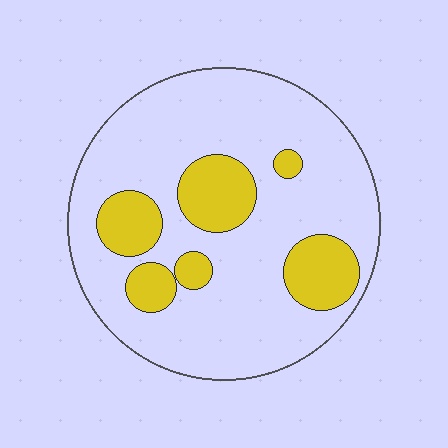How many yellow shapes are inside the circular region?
6.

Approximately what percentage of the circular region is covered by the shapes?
Approximately 20%.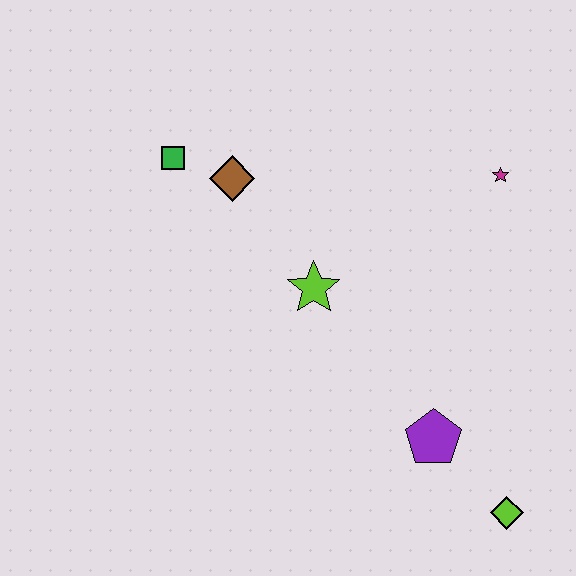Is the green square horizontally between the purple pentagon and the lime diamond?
No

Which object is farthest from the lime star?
The lime diamond is farthest from the lime star.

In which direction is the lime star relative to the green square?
The lime star is to the right of the green square.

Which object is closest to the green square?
The brown diamond is closest to the green square.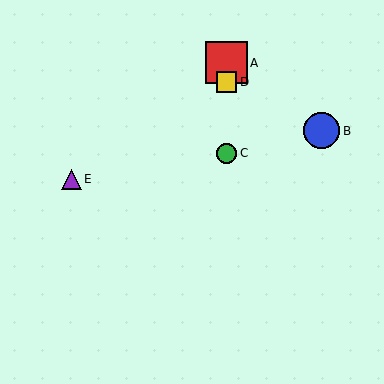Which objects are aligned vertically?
Objects A, C, D are aligned vertically.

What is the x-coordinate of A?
Object A is at x≈227.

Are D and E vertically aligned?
No, D is at x≈227 and E is at x≈71.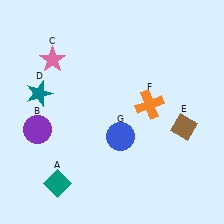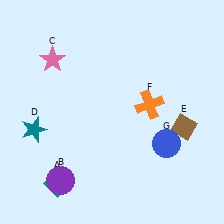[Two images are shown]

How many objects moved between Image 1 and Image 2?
3 objects moved between the two images.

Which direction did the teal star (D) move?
The teal star (D) moved down.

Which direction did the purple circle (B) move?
The purple circle (B) moved down.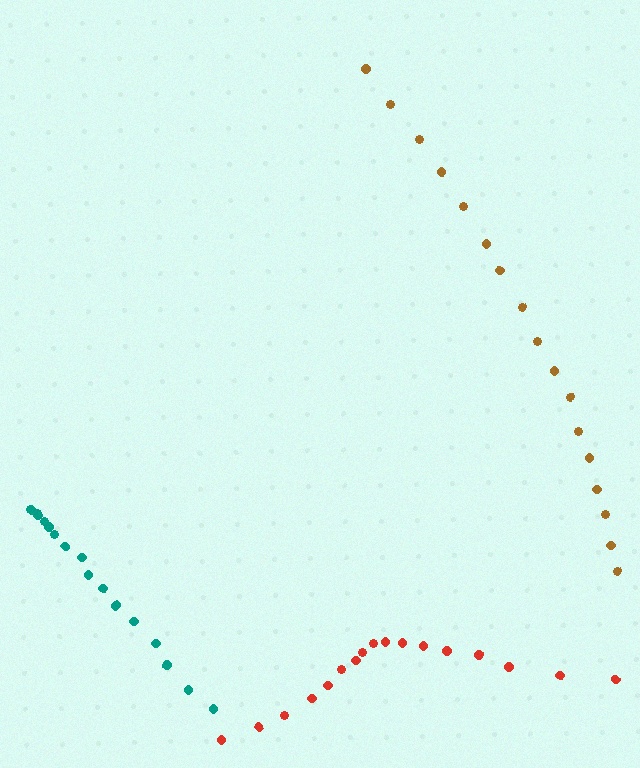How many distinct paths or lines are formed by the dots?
There are 3 distinct paths.